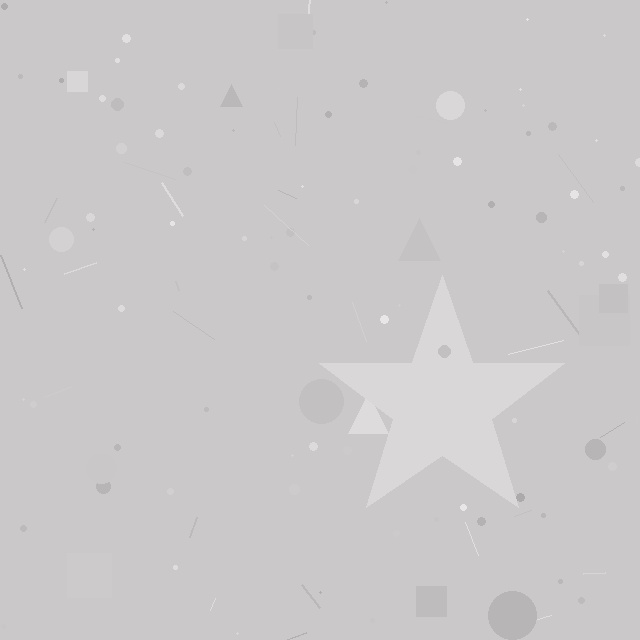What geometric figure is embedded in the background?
A star is embedded in the background.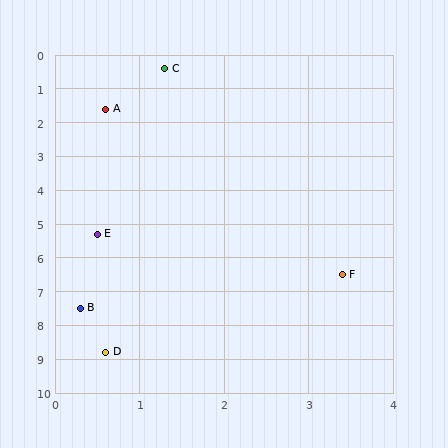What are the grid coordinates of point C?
Point C is at approximately (1.3, 0.4).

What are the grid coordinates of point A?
Point A is at approximately (0.6, 1.6).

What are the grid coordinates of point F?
Point F is at approximately (3.4, 6.5).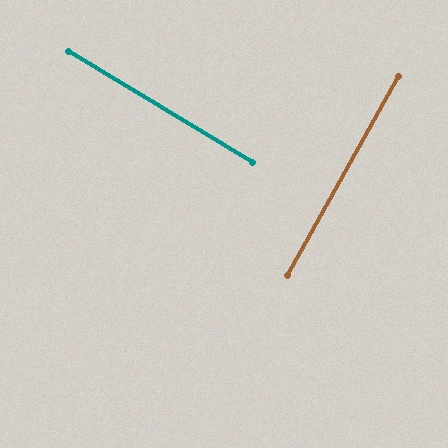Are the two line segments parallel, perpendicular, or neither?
Perpendicular — they meet at approximately 88°.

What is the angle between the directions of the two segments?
Approximately 88 degrees.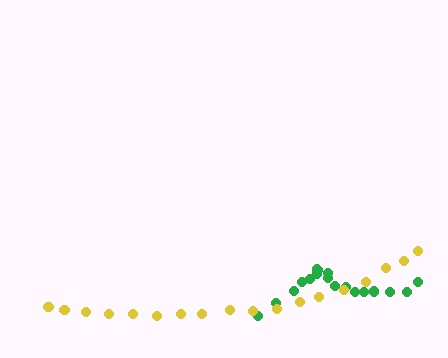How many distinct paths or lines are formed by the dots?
There are 2 distinct paths.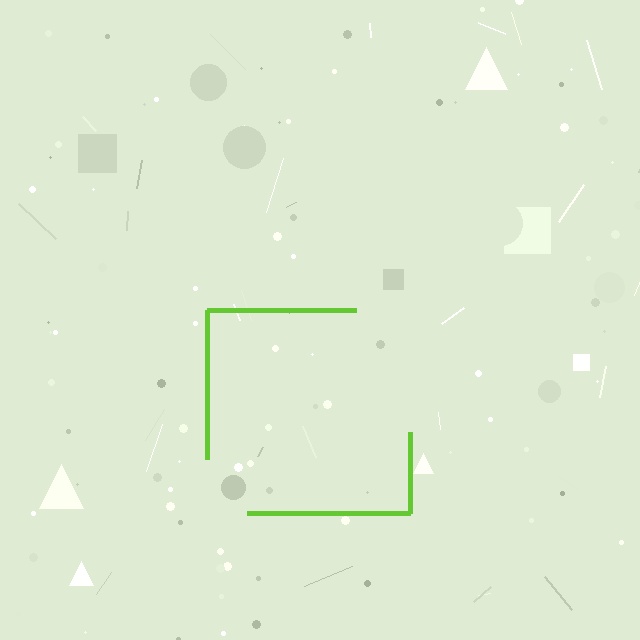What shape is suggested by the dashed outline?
The dashed outline suggests a square.